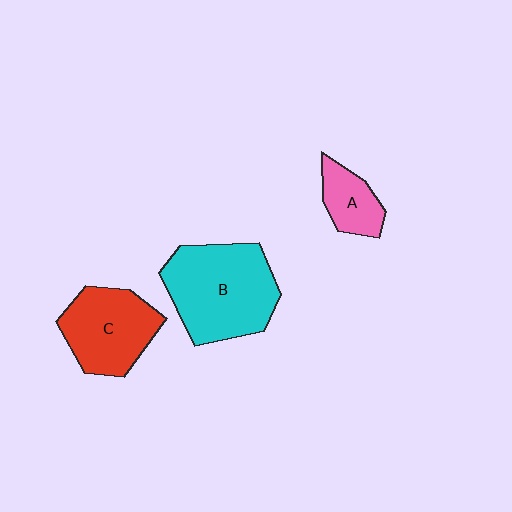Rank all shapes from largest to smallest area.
From largest to smallest: B (cyan), C (red), A (pink).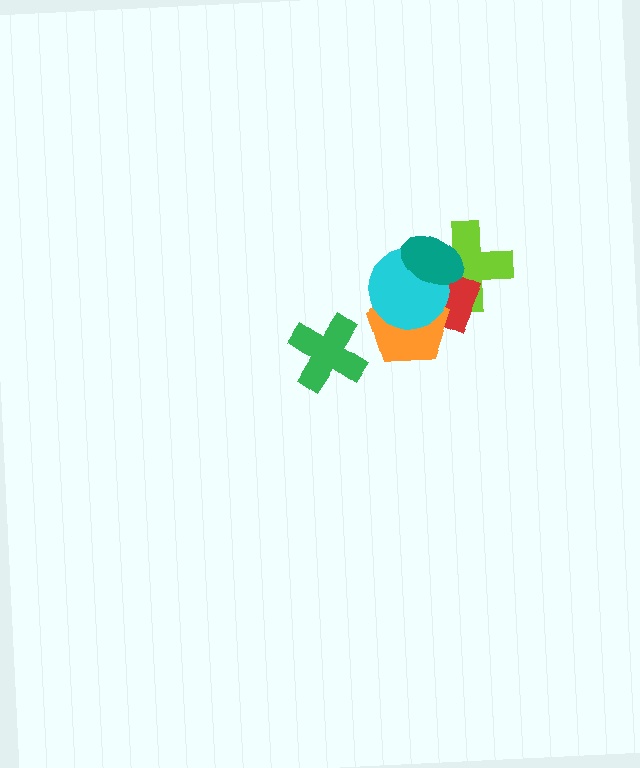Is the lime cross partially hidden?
Yes, it is partially covered by another shape.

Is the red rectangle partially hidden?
Yes, it is partially covered by another shape.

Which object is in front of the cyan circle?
The teal ellipse is in front of the cyan circle.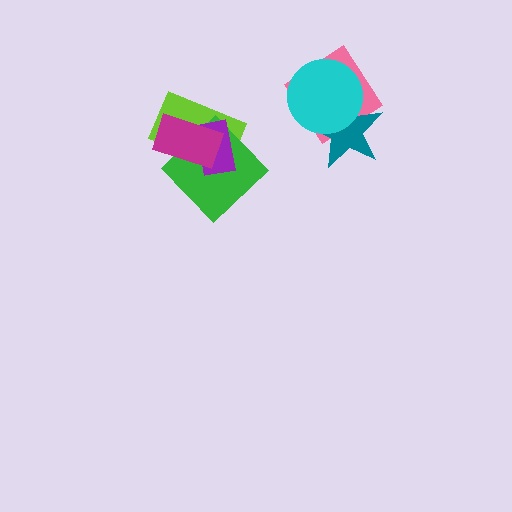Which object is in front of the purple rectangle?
The magenta rectangle is in front of the purple rectangle.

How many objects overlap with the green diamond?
3 objects overlap with the green diamond.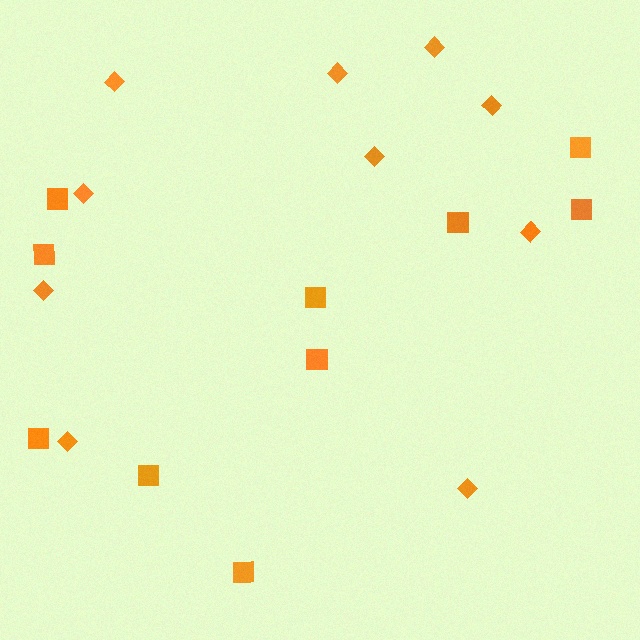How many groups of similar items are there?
There are 2 groups: one group of squares (10) and one group of diamonds (10).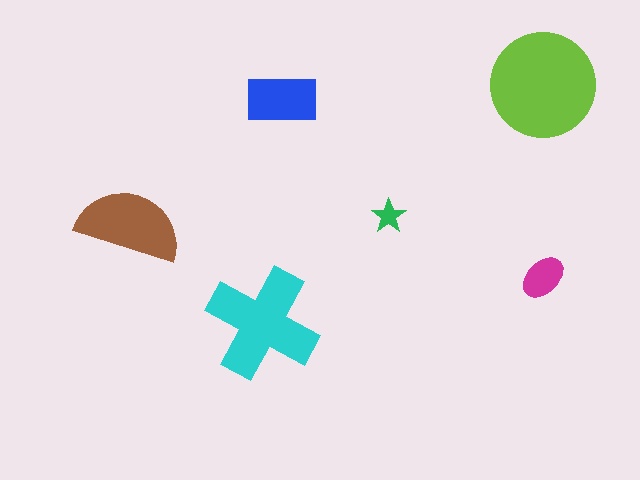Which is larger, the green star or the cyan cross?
The cyan cross.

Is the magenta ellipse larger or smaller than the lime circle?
Smaller.